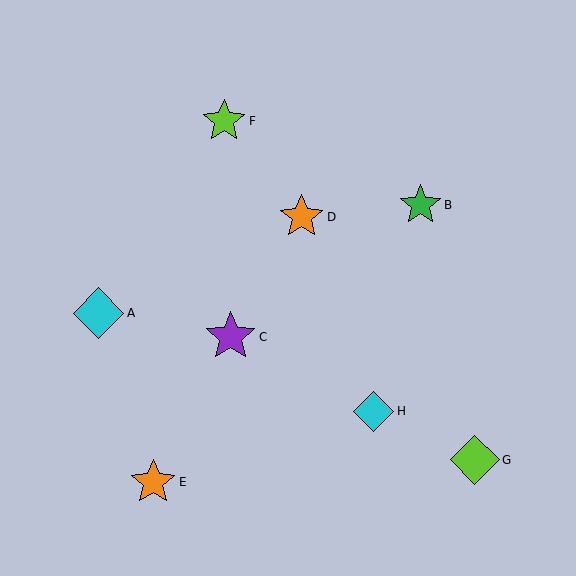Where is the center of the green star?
The center of the green star is at (421, 205).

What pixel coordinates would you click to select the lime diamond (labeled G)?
Click at (475, 460) to select the lime diamond G.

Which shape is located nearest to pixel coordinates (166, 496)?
The orange star (labeled E) at (153, 482) is nearest to that location.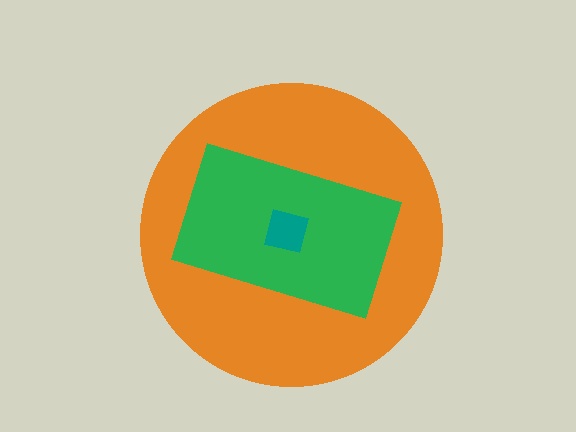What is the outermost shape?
The orange circle.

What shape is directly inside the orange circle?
The green rectangle.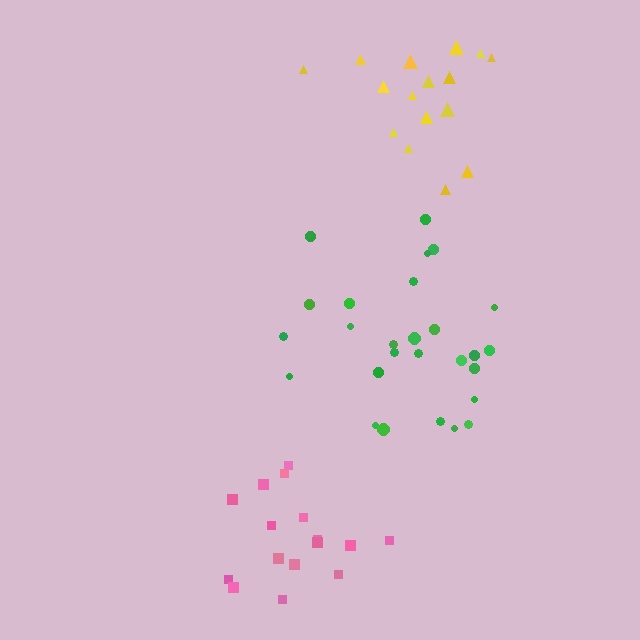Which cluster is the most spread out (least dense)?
Yellow.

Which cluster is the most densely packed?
Pink.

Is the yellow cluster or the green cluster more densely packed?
Green.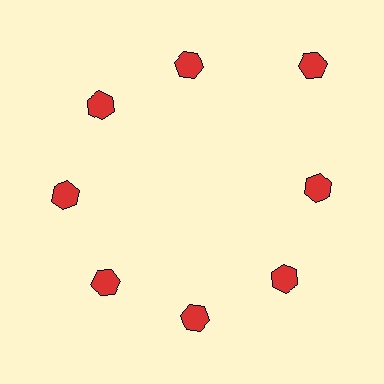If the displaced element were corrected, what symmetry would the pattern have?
It would have 8-fold rotational symmetry — the pattern would map onto itself every 45 degrees.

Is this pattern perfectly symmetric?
No. The 8 red hexagons are arranged in a ring, but one element near the 2 o'clock position is pushed outward from the center, breaking the 8-fold rotational symmetry.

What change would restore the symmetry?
The symmetry would be restored by moving it inward, back onto the ring so that all 8 hexagons sit at equal angles and equal distance from the center.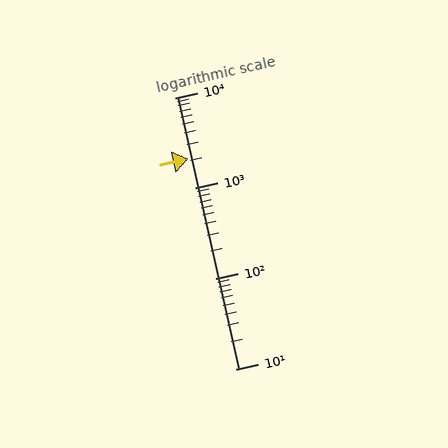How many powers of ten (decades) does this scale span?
The scale spans 3 decades, from 10 to 10000.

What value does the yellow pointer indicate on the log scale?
The pointer indicates approximately 2100.